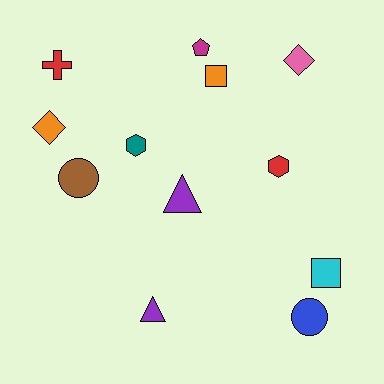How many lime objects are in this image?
There are no lime objects.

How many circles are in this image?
There are 2 circles.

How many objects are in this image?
There are 12 objects.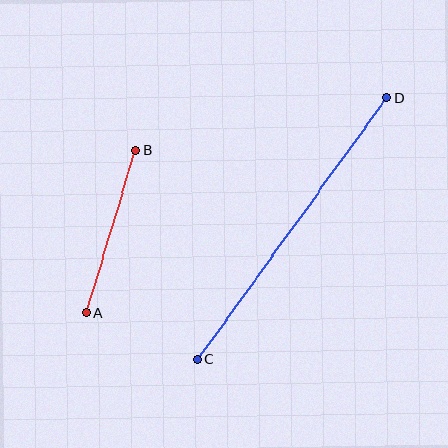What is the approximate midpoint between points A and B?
The midpoint is at approximately (111, 232) pixels.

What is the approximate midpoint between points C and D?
The midpoint is at approximately (292, 229) pixels.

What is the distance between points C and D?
The distance is approximately 323 pixels.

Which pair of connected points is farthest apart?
Points C and D are farthest apart.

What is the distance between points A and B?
The distance is approximately 170 pixels.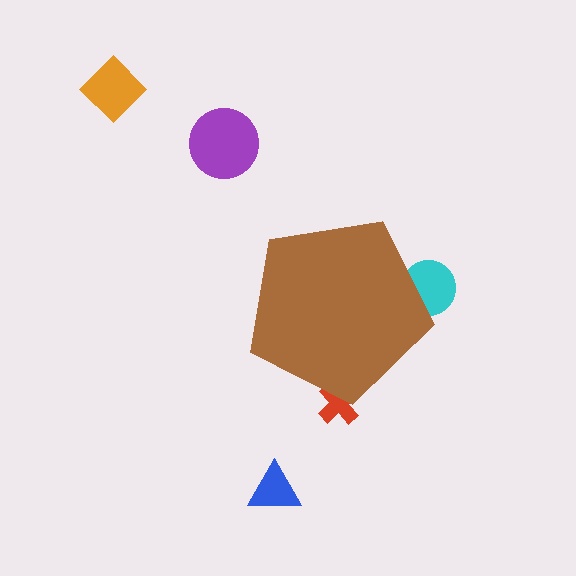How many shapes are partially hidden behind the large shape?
2 shapes are partially hidden.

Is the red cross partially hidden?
Yes, the red cross is partially hidden behind the brown pentagon.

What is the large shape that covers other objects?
A brown pentagon.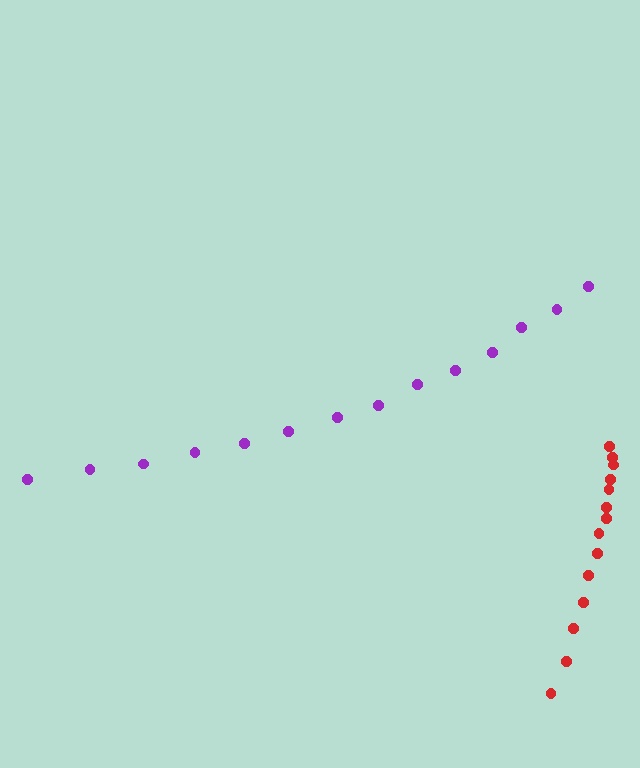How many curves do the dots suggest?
There are 2 distinct paths.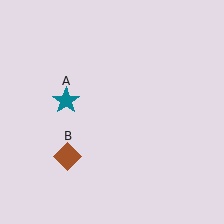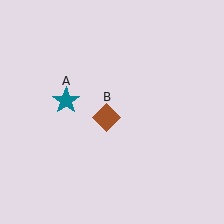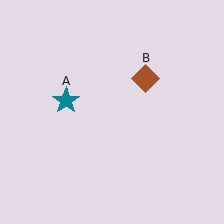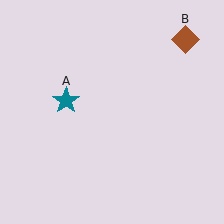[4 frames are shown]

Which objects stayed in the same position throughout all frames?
Teal star (object A) remained stationary.